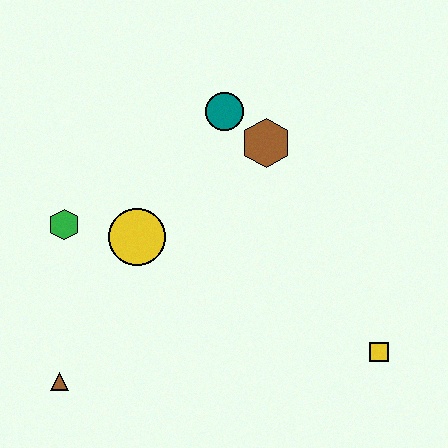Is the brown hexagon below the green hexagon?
No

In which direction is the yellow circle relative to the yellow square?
The yellow circle is to the left of the yellow square.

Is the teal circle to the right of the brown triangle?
Yes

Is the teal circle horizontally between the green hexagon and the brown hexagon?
Yes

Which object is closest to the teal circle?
The brown hexagon is closest to the teal circle.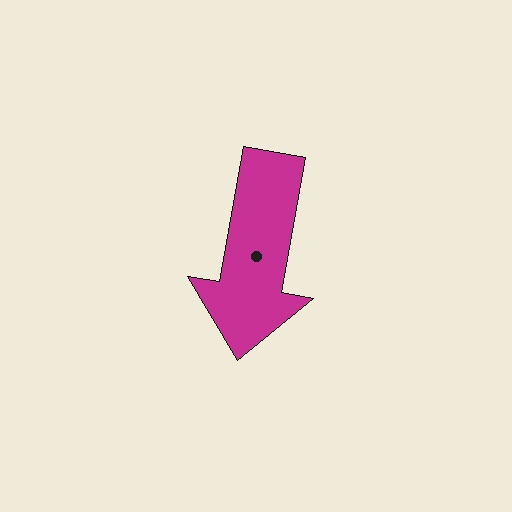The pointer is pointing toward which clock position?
Roughly 6 o'clock.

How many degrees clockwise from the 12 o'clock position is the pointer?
Approximately 190 degrees.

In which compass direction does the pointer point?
South.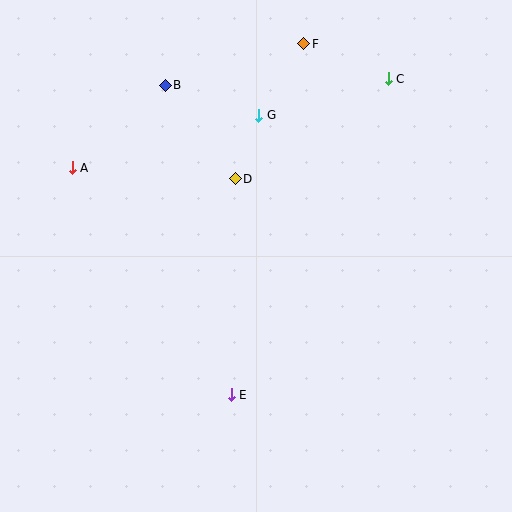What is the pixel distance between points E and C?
The distance between E and C is 353 pixels.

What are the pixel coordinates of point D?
Point D is at (235, 179).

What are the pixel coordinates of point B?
Point B is at (165, 85).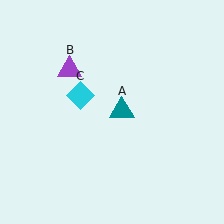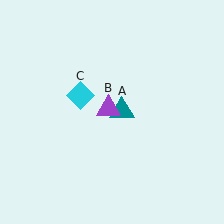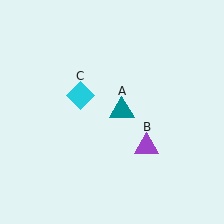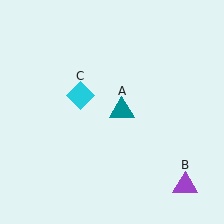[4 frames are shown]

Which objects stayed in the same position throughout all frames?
Teal triangle (object A) and cyan diamond (object C) remained stationary.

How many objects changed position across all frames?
1 object changed position: purple triangle (object B).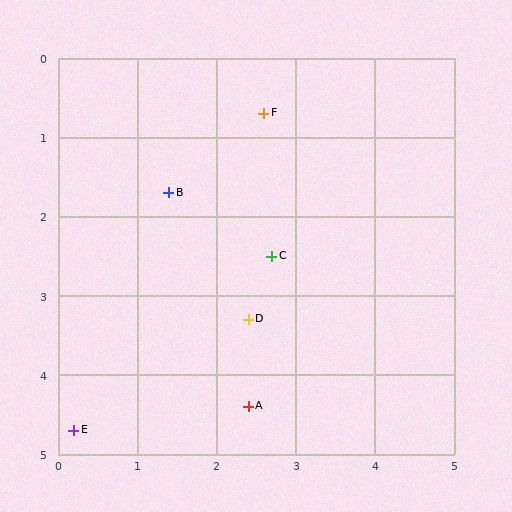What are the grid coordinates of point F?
Point F is at approximately (2.6, 0.7).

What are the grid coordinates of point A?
Point A is at approximately (2.4, 4.4).